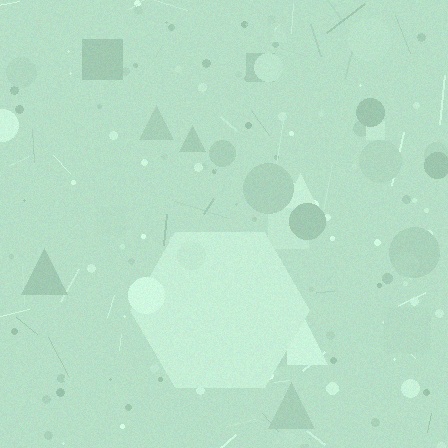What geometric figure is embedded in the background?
A hexagon is embedded in the background.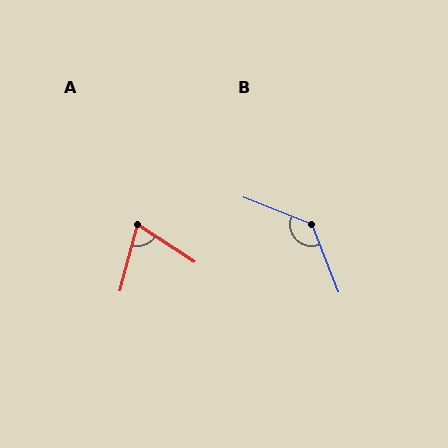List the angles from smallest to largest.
A (71°), B (133°).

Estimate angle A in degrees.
Approximately 71 degrees.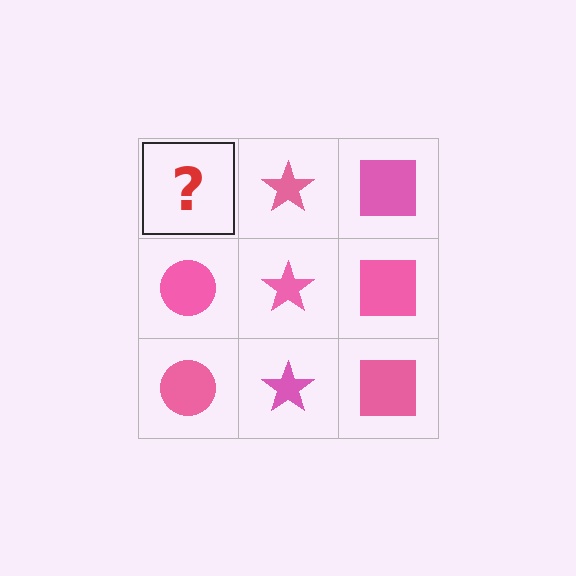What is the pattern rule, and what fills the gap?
The rule is that each column has a consistent shape. The gap should be filled with a pink circle.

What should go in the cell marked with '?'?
The missing cell should contain a pink circle.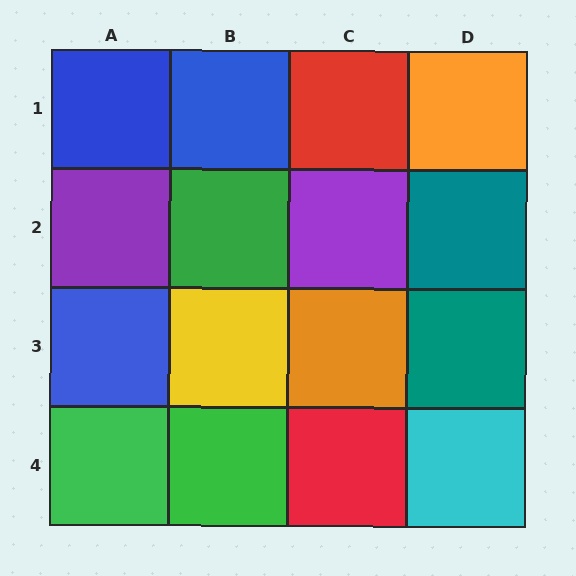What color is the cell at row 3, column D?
Teal.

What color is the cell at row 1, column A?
Blue.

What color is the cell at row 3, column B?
Yellow.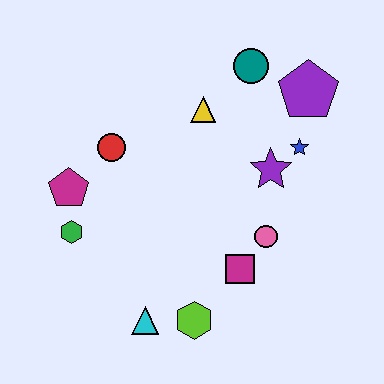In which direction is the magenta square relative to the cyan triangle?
The magenta square is to the right of the cyan triangle.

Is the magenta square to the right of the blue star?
No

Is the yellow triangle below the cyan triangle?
No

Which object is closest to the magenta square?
The pink circle is closest to the magenta square.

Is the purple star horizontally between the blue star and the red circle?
Yes